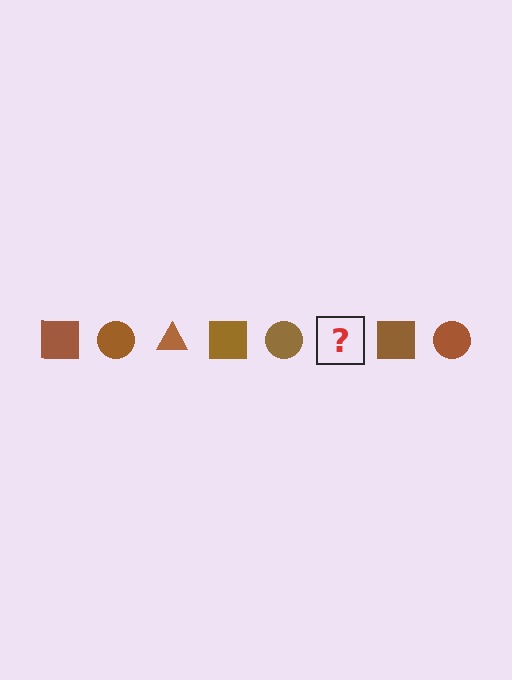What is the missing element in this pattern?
The missing element is a brown triangle.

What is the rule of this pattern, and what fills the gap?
The rule is that the pattern cycles through square, circle, triangle shapes in brown. The gap should be filled with a brown triangle.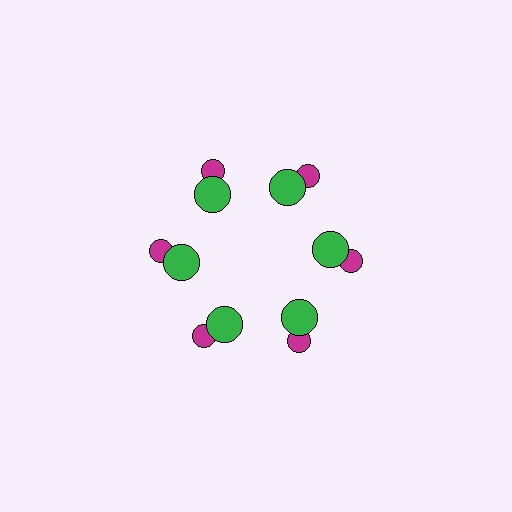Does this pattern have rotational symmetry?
Yes, this pattern has 6-fold rotational symmetry. It looks the same after rotating 60 degrees around the center.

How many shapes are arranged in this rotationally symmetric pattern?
There are 12 shapes, arranged in 6 groups of 2.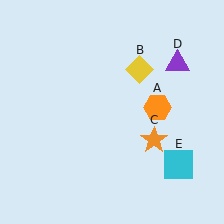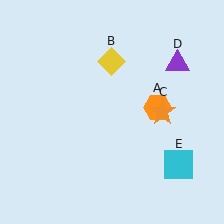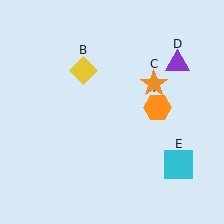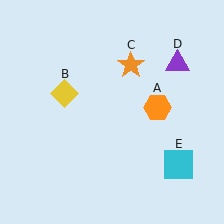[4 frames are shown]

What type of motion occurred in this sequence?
The yellow diamond (object B), orange star (object C) rotated counterclockwise around the center of the scene.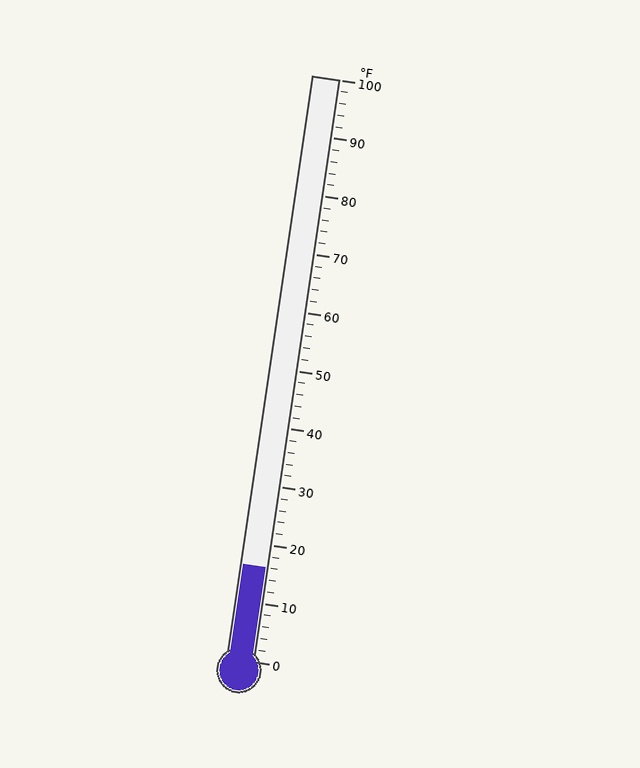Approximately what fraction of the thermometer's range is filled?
The thermometer is filled to approximately 15% of its range.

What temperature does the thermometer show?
The thermometer shows approximately 16°F.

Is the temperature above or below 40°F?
The temperature is below 40°F.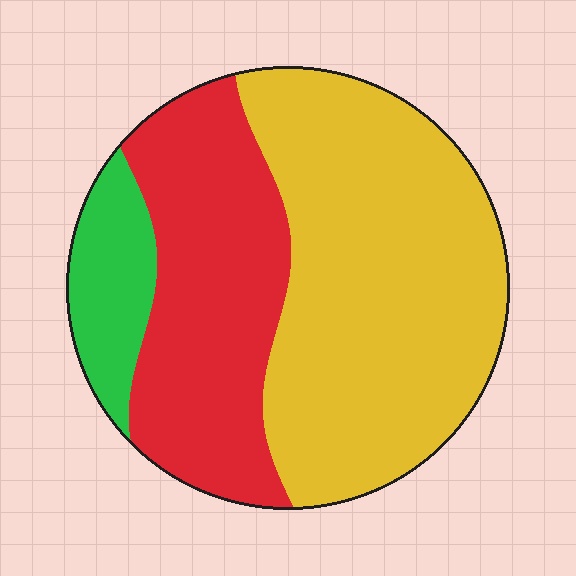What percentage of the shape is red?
Red takes up about one third (1/3) of the shape.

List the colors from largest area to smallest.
From largest to smallest: yellow, red, green.